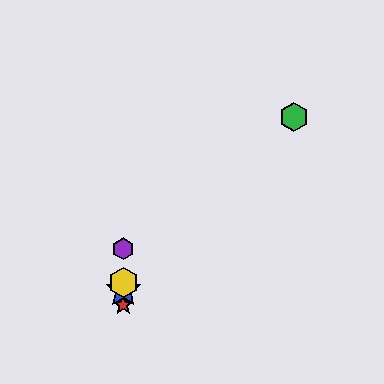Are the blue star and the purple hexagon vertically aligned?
Yes, both are at x≈123.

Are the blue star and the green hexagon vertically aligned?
No, the blue star is at x≈123 and the green hexagon is at x≈294.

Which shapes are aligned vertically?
The red star, the blue star, the yellow hexagon, the purple hexagon are aligned vertically.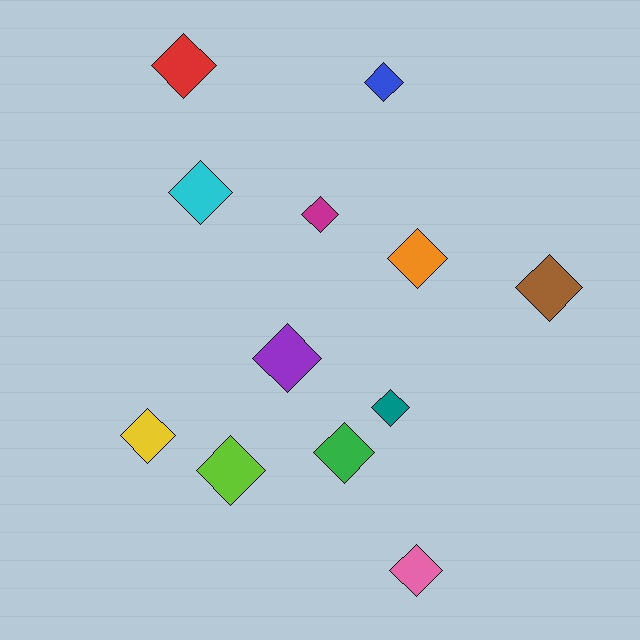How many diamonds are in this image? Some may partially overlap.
There are 12 diamonds.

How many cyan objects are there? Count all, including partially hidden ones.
There is 1 cyan object.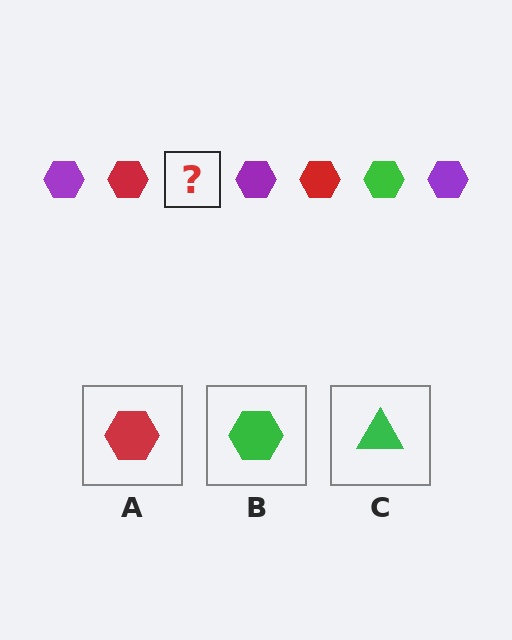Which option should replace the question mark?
Option B.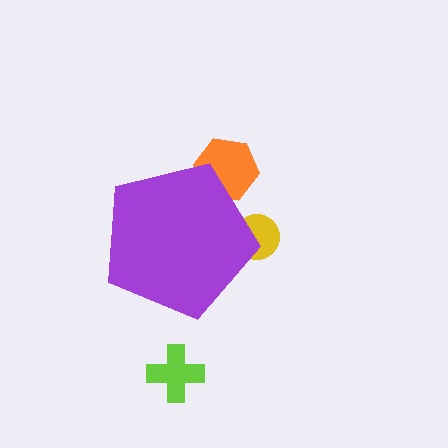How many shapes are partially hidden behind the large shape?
2 shapes are partially hidden.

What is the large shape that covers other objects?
A purple pentagon.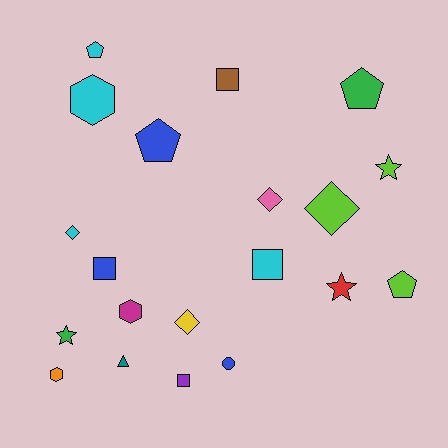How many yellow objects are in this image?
There is 1 yellow object.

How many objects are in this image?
There are 20 objects.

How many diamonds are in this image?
There are 4 diamonds.